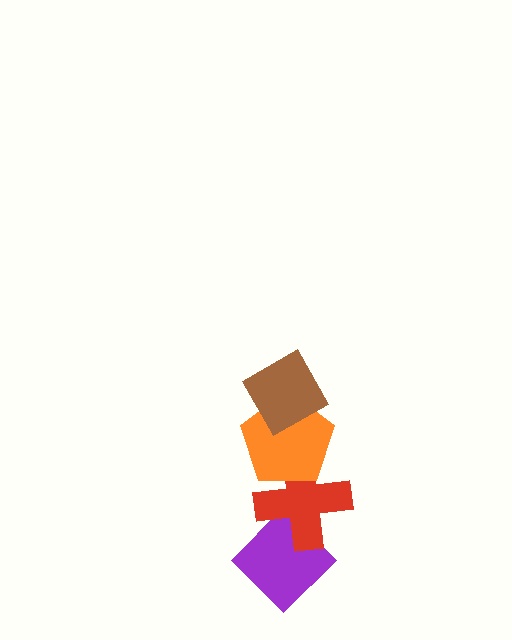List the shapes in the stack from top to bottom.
From top to bottom: the brown diamond, the orange pentagon, the red cross, the purple diamond.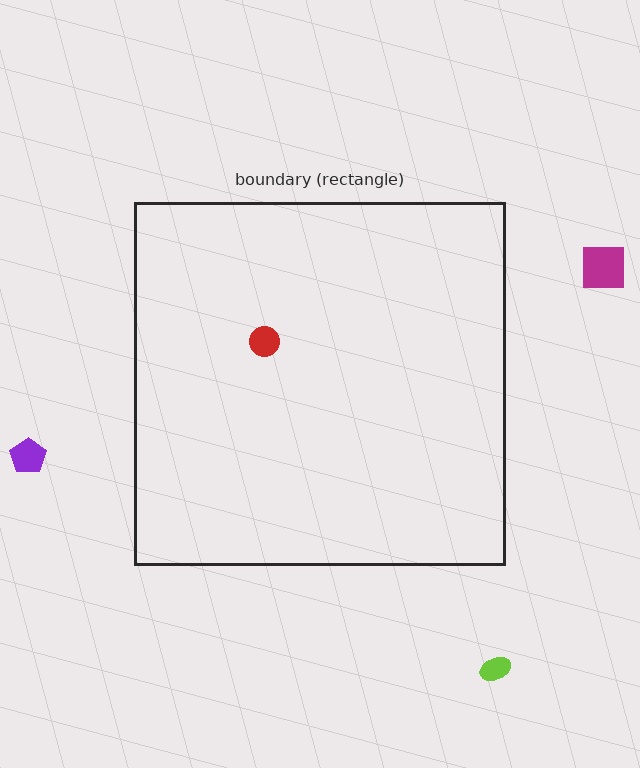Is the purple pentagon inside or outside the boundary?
Outside.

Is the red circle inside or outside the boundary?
Inside.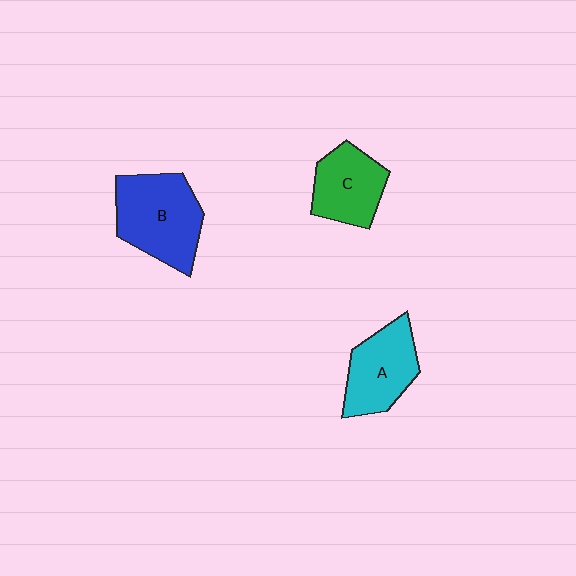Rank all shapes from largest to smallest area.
From largest to smallest: B (blue), A (cyan), C (green).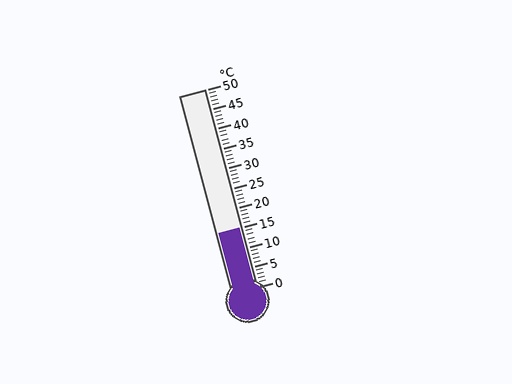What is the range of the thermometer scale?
The thermometer scale ranges from 0°C to 50°C.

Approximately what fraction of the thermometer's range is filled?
The thermometer is filled to approximately 30% of its range.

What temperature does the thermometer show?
The thermometer shows approximately 15°C.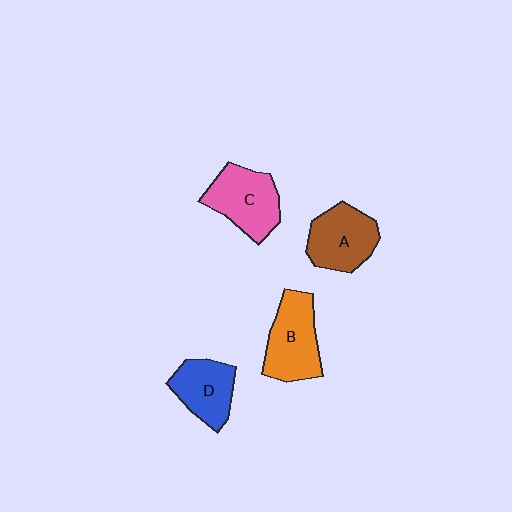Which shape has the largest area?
Shape B (orange).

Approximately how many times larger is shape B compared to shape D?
Approximately 1.2 times.